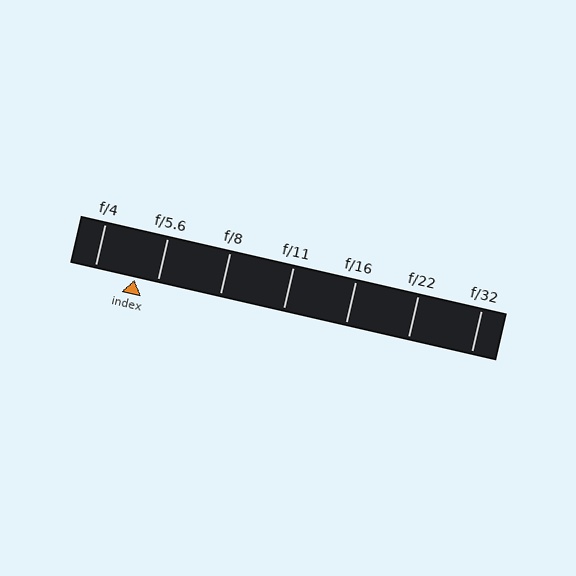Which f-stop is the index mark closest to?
The index mark is closest to f/5.6.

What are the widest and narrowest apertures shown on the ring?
The widest aperture shown is f/4 and the narrowest is f/32.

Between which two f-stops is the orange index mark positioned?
The index mark is between f/4 and f/5.6.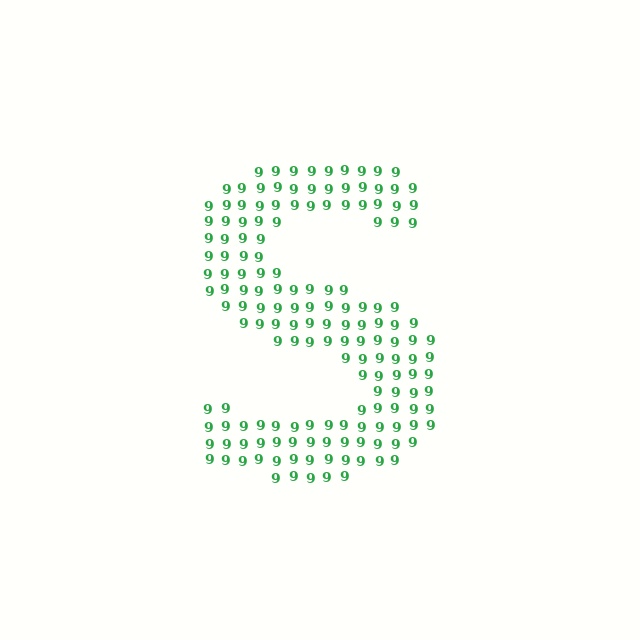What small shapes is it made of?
It is made of small digit 9's.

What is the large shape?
The large shape is the letter S.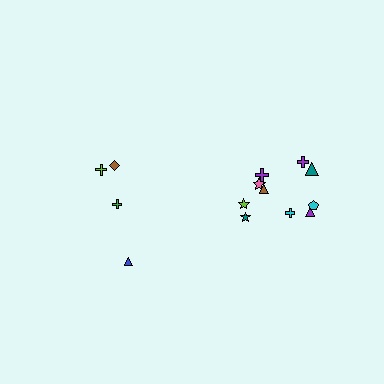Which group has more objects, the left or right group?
The right group.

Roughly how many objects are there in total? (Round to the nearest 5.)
Roughly 15 objects in total.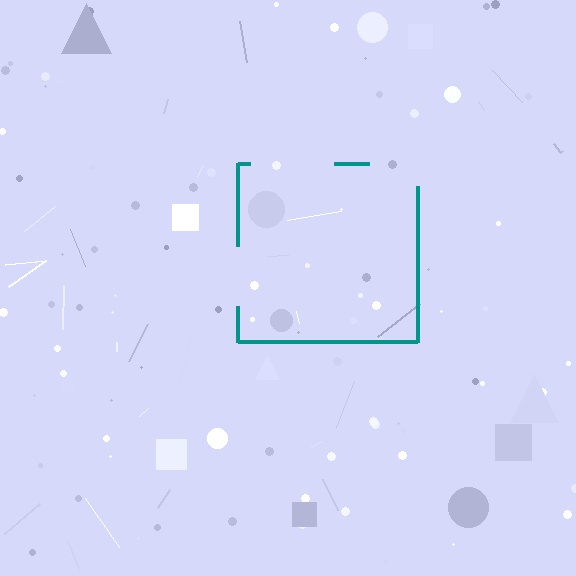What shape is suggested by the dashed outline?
The dashed outline suggests a square.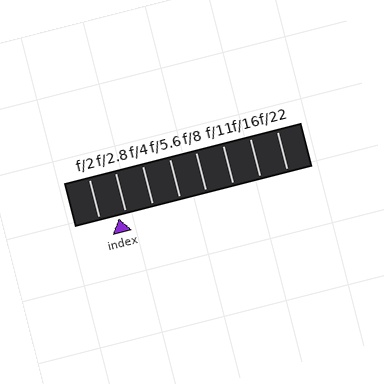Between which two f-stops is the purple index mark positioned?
The index mark is between f/2 and f/2.8.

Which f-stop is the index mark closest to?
The index mark is closest to f/2.8.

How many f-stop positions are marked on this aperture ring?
There are 8 f-stop positions marked.